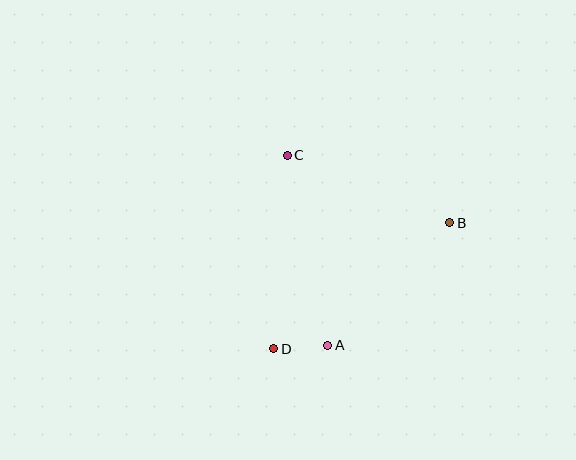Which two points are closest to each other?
Points A and D are closest to each other.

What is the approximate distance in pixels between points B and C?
The distance between B and C is approximately 176 pixels.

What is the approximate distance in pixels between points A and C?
The distance between A and C is approximately 194 pixels.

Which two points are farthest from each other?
Points B and D are farthest from each other.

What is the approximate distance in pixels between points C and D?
The distance between C and D is approximately 194 pixels.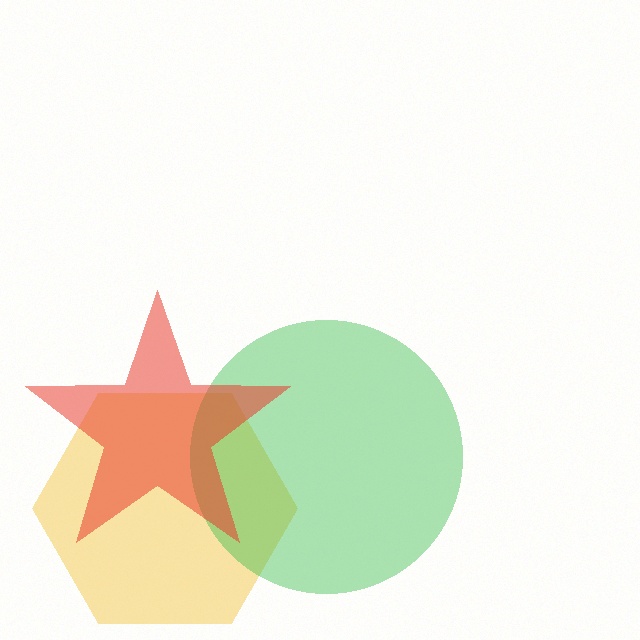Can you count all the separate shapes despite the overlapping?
Yes, there are 3 separate shapes.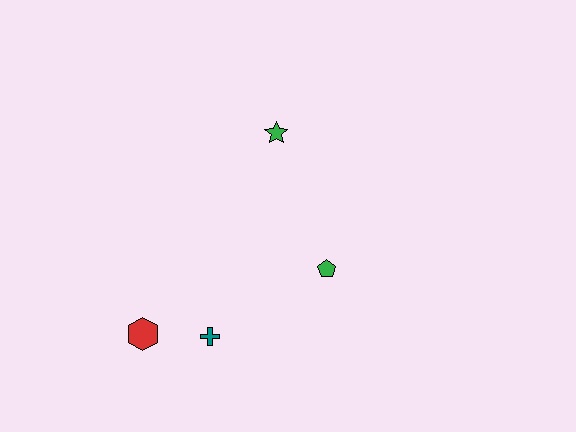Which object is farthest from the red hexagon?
The green star is farthest from the red hexagon.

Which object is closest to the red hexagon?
The teal cross is closest to the red hexagon.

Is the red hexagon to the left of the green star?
Yes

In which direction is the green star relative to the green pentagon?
The green star is above the green pentagon.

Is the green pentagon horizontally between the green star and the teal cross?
No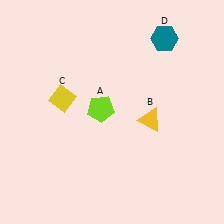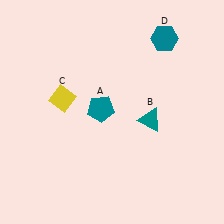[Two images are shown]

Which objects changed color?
A changed from lime to teal. B changed from yellow to teal.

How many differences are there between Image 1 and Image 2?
There are 2 differences between the two images.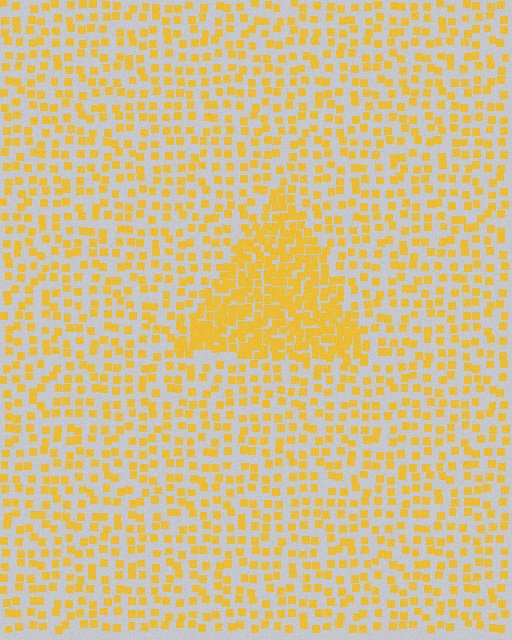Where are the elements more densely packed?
The elements are more densely packed inside the triangle boundary.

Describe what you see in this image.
The image contains small yellow elements arranged at two different densities. A triangle-shaped region is visible where the elements are more densely packed than the surrounding area.